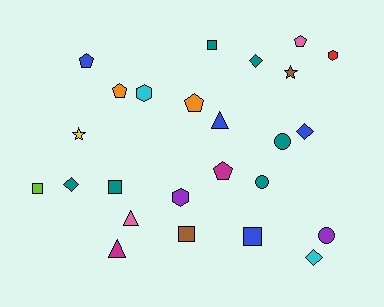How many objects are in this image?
There are 25 objects.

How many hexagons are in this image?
There are 3 hexagons.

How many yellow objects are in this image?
There is 1 yellow object.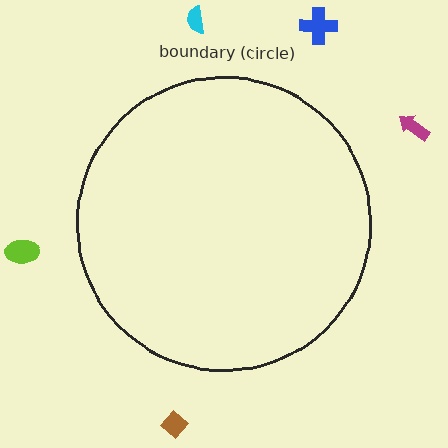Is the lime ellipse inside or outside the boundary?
Outside.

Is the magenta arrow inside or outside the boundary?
Outside.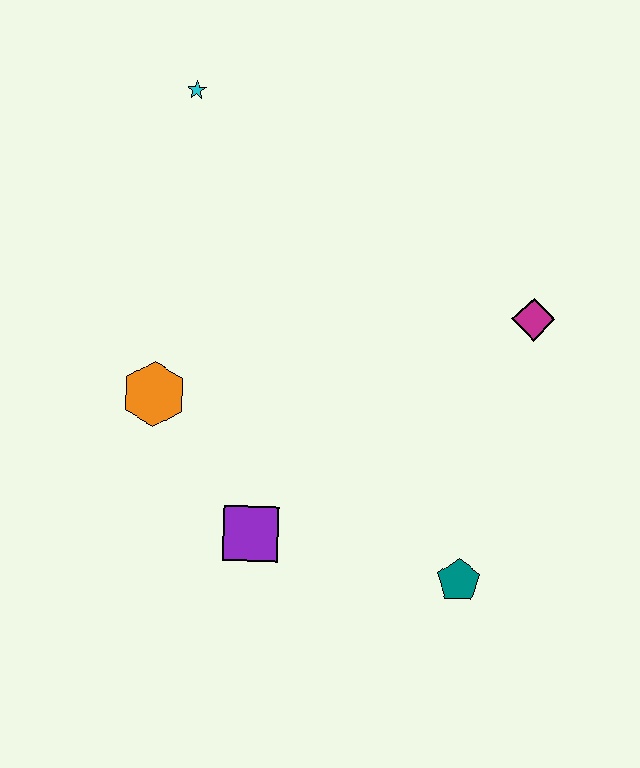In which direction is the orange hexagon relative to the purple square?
The orange hexagon is above the purple square.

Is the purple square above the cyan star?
No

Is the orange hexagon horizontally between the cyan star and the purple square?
No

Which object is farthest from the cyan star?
The teal pentagon is farthest from the cyan star.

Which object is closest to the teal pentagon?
The purple square is closest to the teal pentagon.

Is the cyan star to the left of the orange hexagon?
No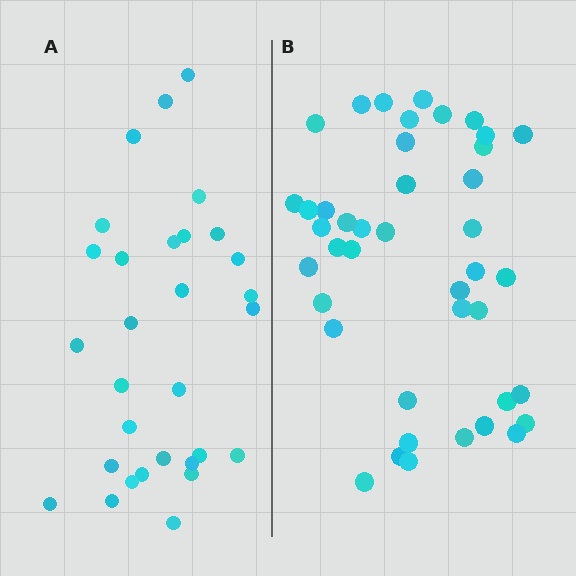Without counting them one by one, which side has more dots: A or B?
Region B (the right region) has more dots.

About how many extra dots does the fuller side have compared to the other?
Region B has roughly 12 or so more dots than region A.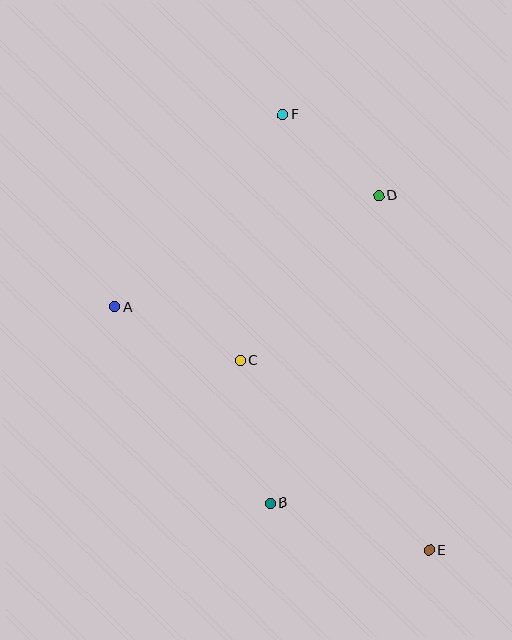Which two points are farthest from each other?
Points E and F are farthest from each other.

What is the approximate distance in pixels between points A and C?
The distance between A and C is approximately 137 pixels.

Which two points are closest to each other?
Points D and F are closest to each other.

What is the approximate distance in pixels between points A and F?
The distance between A and F is approximately 255 pixels.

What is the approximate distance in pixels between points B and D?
The distance between B and D is approximately 326 pixels.